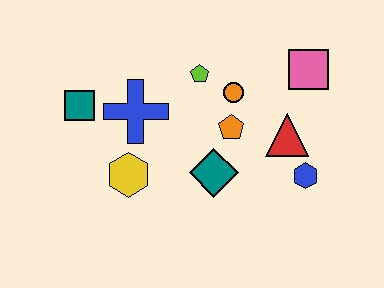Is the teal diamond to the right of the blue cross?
Yes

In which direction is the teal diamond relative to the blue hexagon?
The teal diamond is to the left of the blue hexagon.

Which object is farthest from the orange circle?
The teal square is farthest from the orange circle.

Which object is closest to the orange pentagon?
The orange circle is closest to the orange pentagon.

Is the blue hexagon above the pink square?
No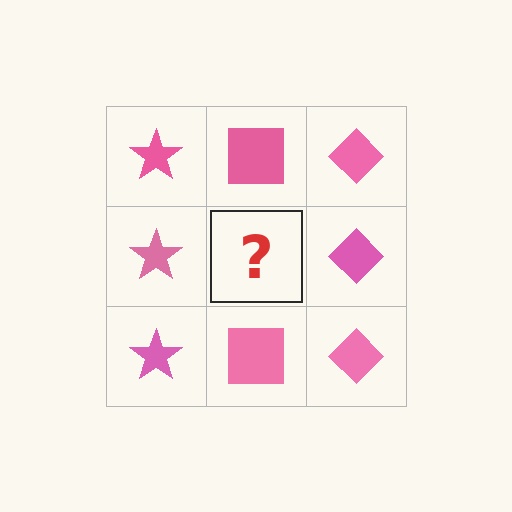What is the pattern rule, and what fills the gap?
The rule is that each column has a consistent shape. The gap should be filled with a pink square.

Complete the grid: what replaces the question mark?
The question mark should be replaced with a pink square.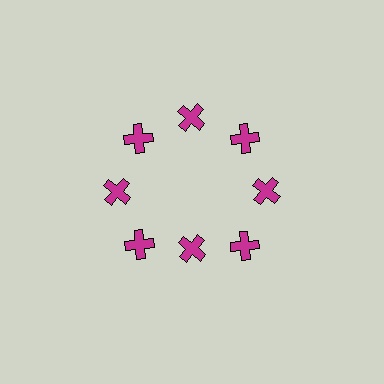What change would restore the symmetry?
The symmetry would be restored by moving it outward, back onto the ring so that all 8 crosses sit at equal angles and equal distance from the center.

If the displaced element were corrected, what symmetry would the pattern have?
It would have 8-fold rotational symmetry — the pattern would map onto itself every 45 degrees.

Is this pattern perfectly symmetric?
No. The 8 magenta crosses are arranged in a ring, but one element near the 6 o'clock position is pulled inward toward the center, breaking the 8-fold rotational symmetry.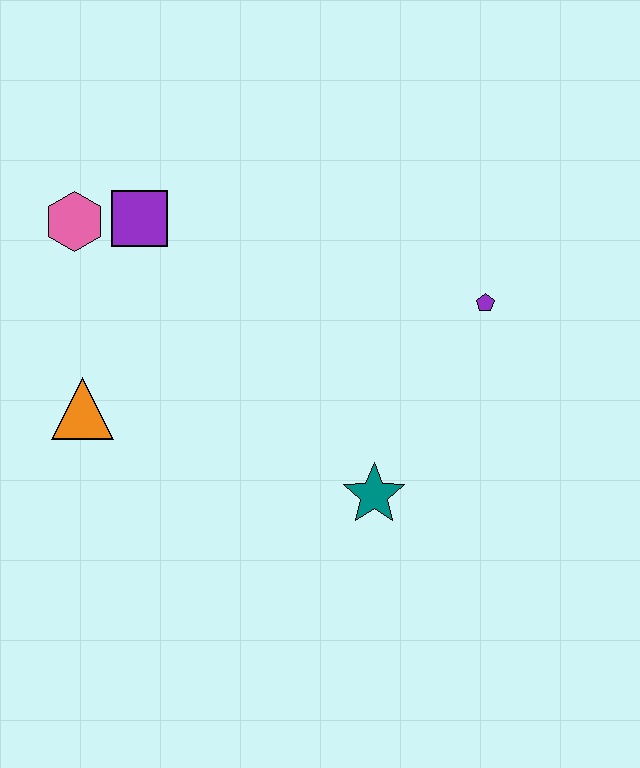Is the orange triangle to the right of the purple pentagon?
No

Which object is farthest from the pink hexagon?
The purple pentagon is farthest from the pink hexagon.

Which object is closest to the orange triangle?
The pink hexagon is closest to the orange triangle.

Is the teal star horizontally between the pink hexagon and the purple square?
No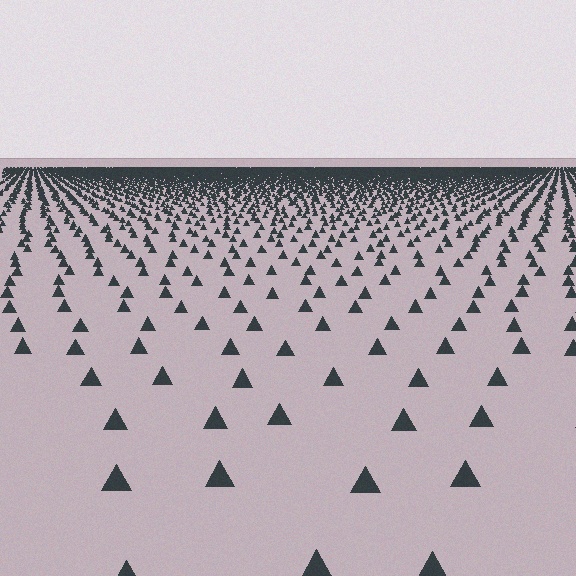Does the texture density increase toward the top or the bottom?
Density increases toward the top.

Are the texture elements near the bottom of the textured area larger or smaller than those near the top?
Larger. Near the bottom, elements are closer to the viewer and appear at a bigger on-screen size.